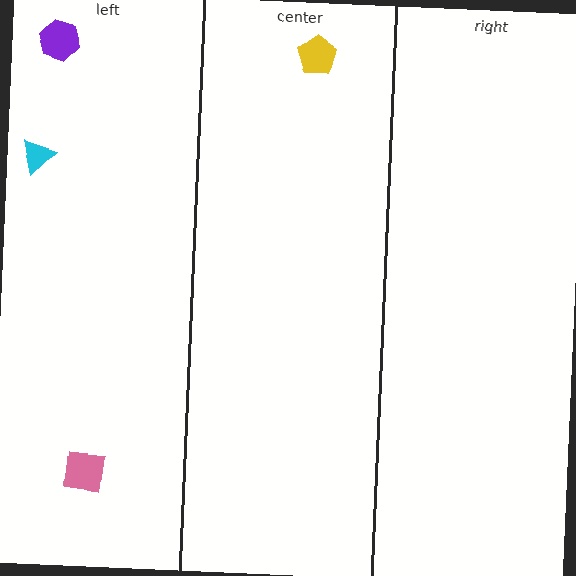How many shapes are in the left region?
3.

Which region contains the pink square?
The left region.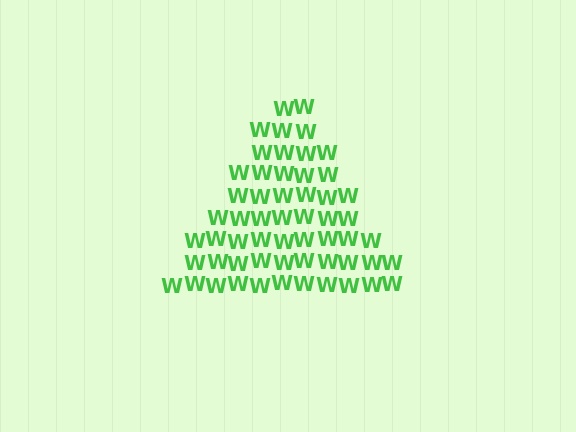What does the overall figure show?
The overall figure shows a triangle.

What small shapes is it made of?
It is made of small letter W's.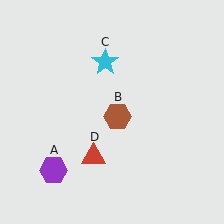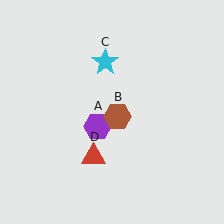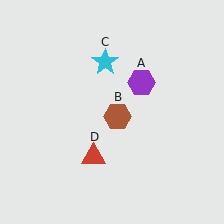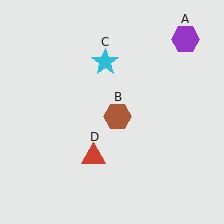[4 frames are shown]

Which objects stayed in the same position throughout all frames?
Brown hexagon (object B) and cyan star (object C) and red triangle (object D) remained stationary.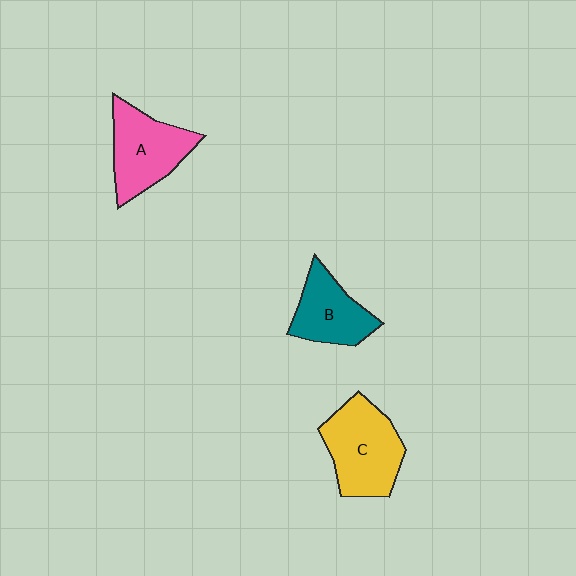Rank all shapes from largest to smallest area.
From largest to smallest: C (yellow), A (pink), B (teal).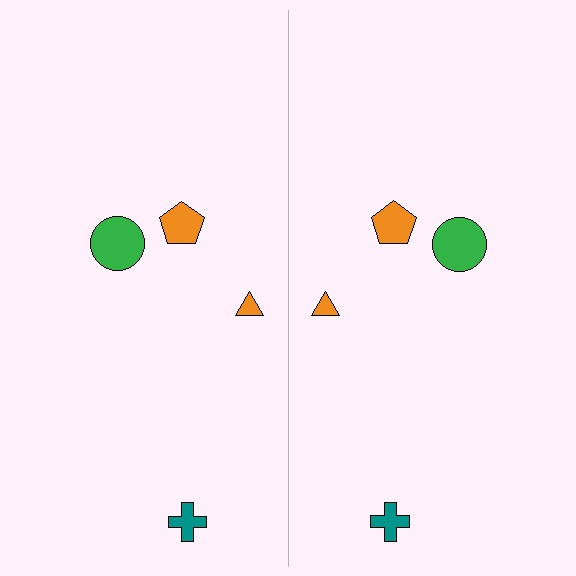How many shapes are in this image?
There are 8 shapes in this image.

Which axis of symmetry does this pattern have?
The pattern has a vertical axis of symmetry running through the center of the image.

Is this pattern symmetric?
Yes, this pattern has bilateral (reflection) symmetry.